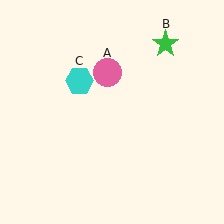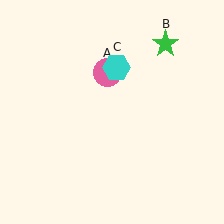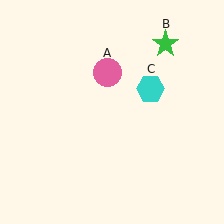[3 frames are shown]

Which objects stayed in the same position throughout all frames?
Pink circle (object A) and green star (object B) remained stationary.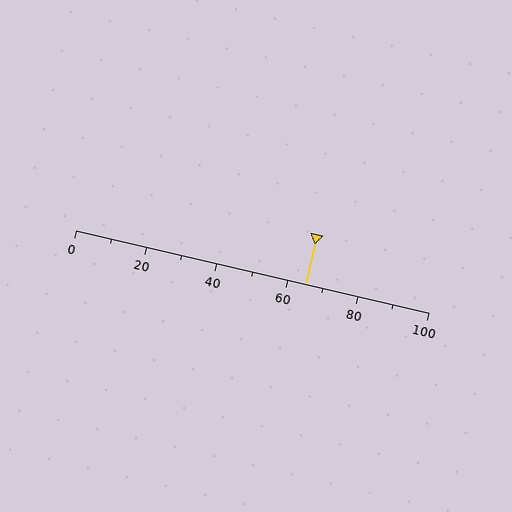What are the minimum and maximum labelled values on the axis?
The axis runs from 0 to 100.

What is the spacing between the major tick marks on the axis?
The major ticks are spaced 20 apart.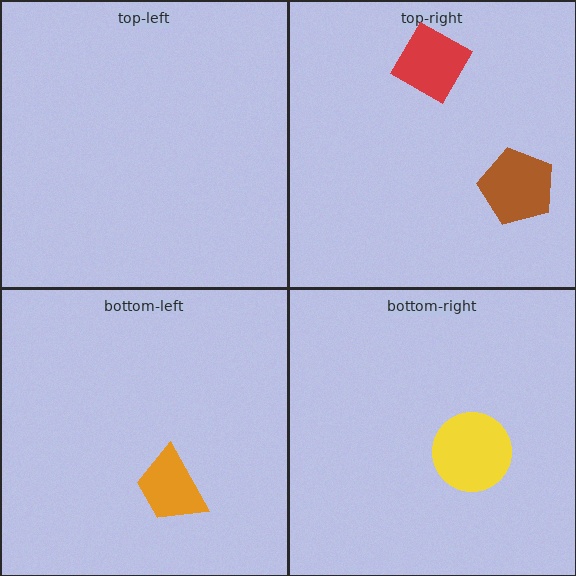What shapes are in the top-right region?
The red square, the brown pentagon.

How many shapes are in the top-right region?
2.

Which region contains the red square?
The top-right region.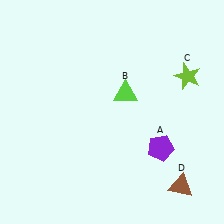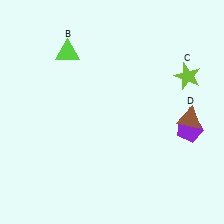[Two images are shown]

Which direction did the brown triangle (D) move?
The brown triangle (D) moved up.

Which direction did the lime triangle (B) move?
The lime triangle (B) moved left.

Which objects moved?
The objects that moved are: the purple pentagon (A), the lime triangle (B), the brown triangle (D).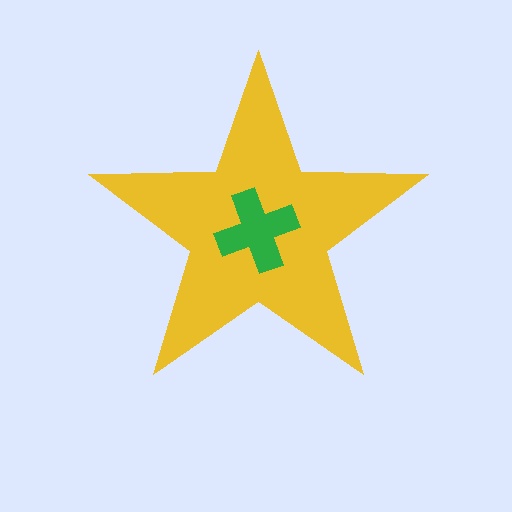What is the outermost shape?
The yellow star.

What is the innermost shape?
The green cross.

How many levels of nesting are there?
2.